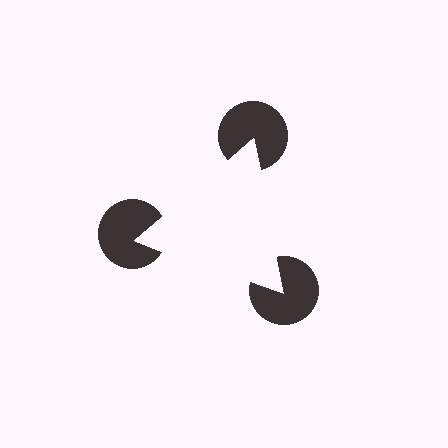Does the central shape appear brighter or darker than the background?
It typically appears slightly brighter than the background, even though no actual brightness change is drawn.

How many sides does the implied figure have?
3 sides.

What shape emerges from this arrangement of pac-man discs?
An illusory triangle — its edges are inferred from the aligned wedge cuts in the pac-man discs, not physically drawn.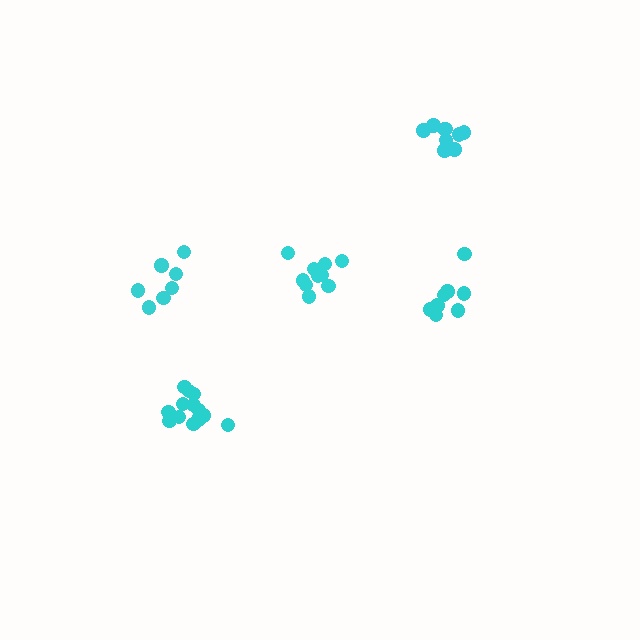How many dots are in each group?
Group 1: 13 dots, Group 2: 11 dots, Group 3: 8 dots, Group 4: 7 dots, Group 5: 9 dots (48 total).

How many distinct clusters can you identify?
There are 5 distinct clusters.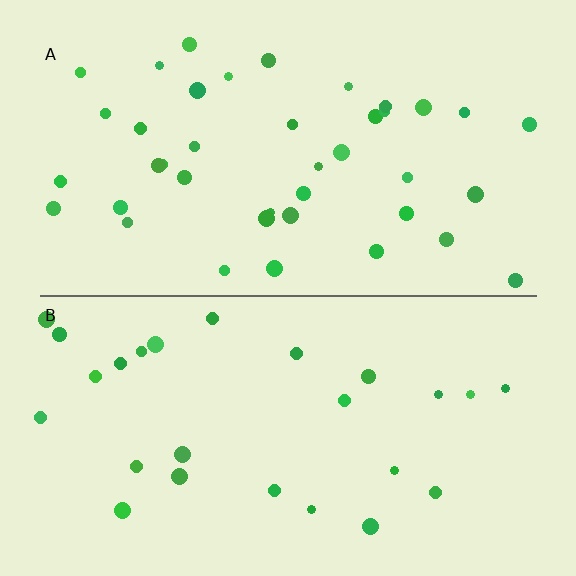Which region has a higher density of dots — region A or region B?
A (the top).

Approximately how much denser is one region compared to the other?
Approximately 1.5× — region A over region B.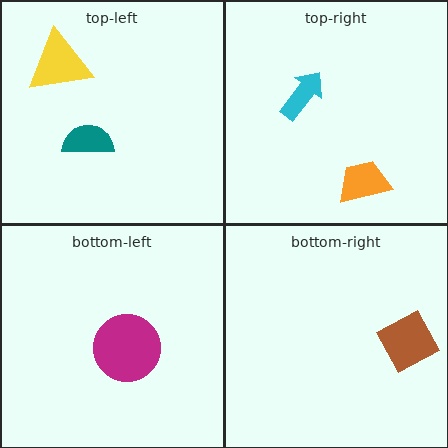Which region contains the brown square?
The bottom-right region.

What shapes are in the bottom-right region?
The brown square.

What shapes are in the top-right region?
The cyan arrow, the orange trapezoid.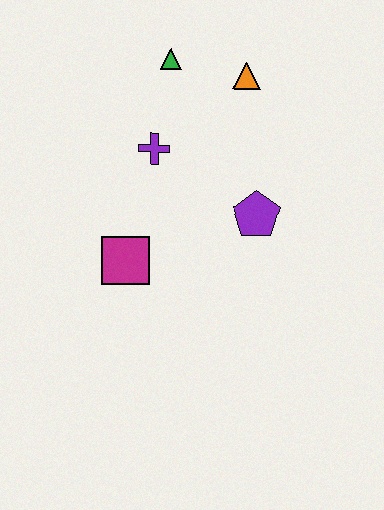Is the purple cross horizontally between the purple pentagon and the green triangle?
No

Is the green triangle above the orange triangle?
Yes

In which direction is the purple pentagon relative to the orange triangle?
The purple pentagon is below the orange triangle.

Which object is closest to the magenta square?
The purple cross is closest to the magenta square.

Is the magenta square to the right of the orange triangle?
No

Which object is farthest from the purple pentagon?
The green triangle is farthest from the purple pentagon.